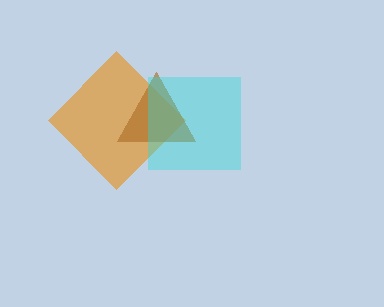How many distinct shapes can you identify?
There are 3 distinct shapes: an orange diamond, a brown triangle, a cyan square.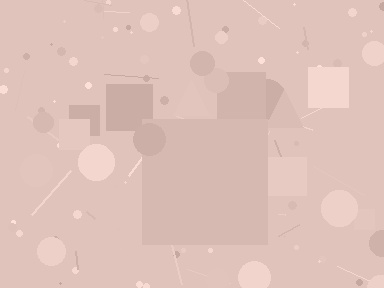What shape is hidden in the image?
A square is hidden in the image.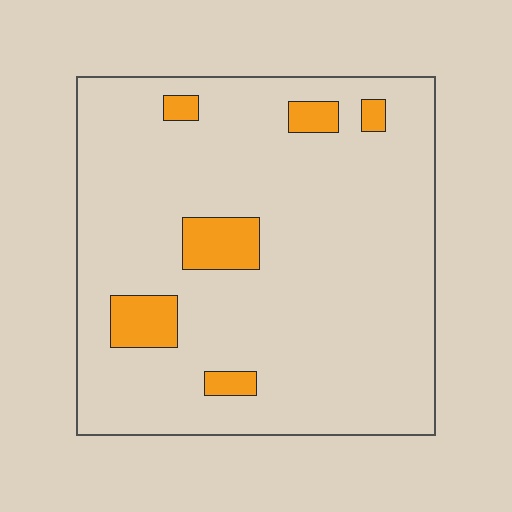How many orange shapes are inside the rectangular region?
6.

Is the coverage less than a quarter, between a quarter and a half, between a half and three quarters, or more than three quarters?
Less than a quarter.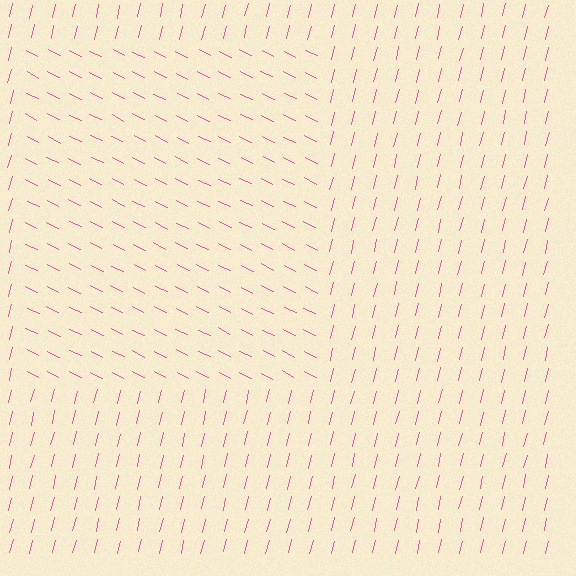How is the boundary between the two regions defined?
The boundary is defined purely by a change in line orientation (approximately 77 degrees difference). All lines are the same color and thickness.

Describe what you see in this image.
The image is filled with small pink line segments. A rectangle region in the image has lines oriented differently from the surrounding lines, creating a visible texture boundary.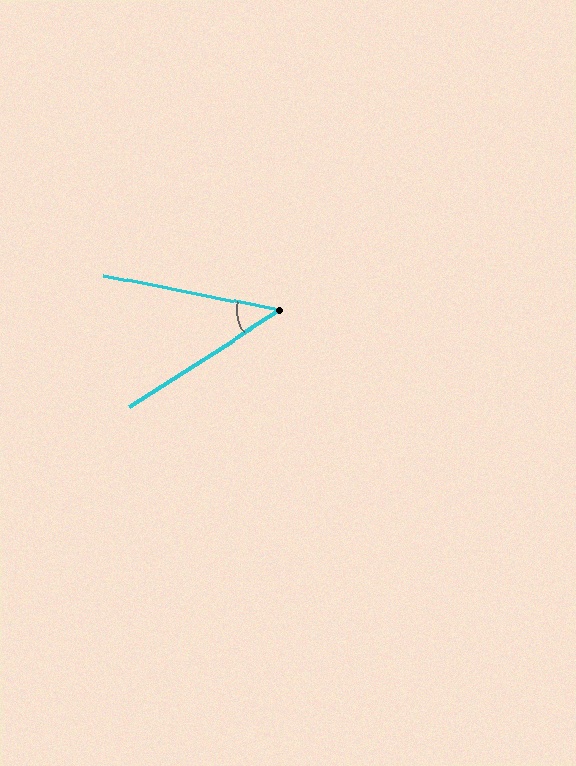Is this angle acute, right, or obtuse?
It is acute.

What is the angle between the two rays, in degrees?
Approximately 44 degrees.